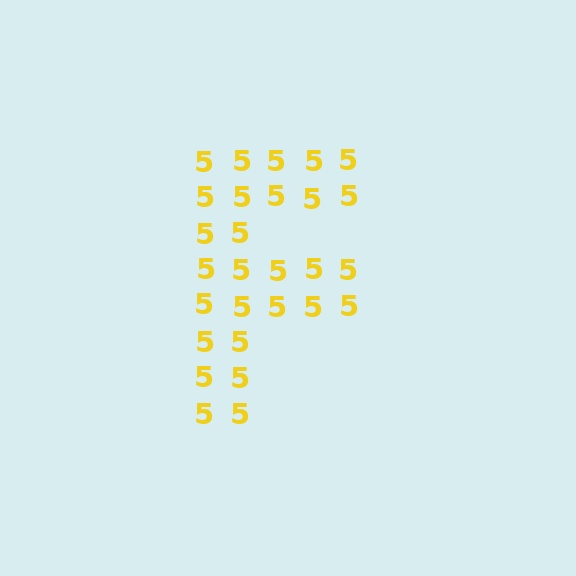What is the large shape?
The large shape is the letter F.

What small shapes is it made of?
It is made of small digit 5's.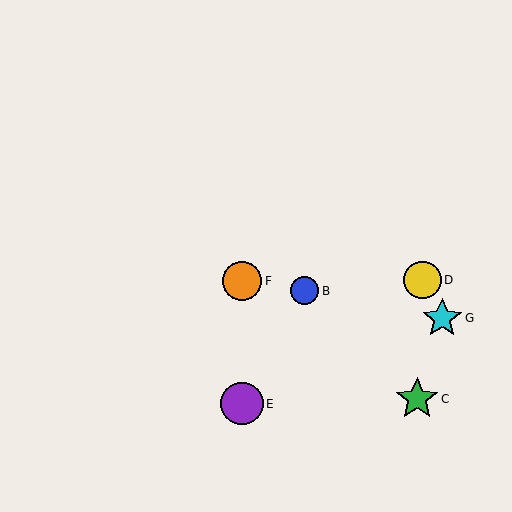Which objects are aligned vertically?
Objects A, E, F are aligned vertically.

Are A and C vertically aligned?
No, A is at x≈242 and C is at x≈417.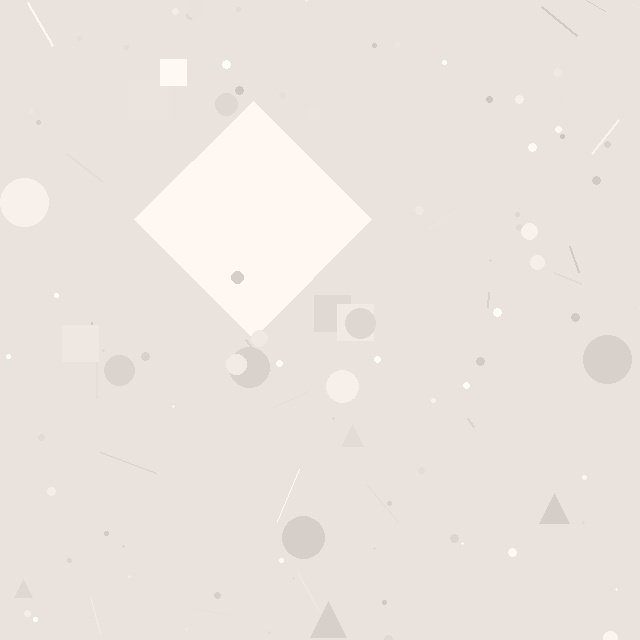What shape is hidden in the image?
A diamond is hidden in the image.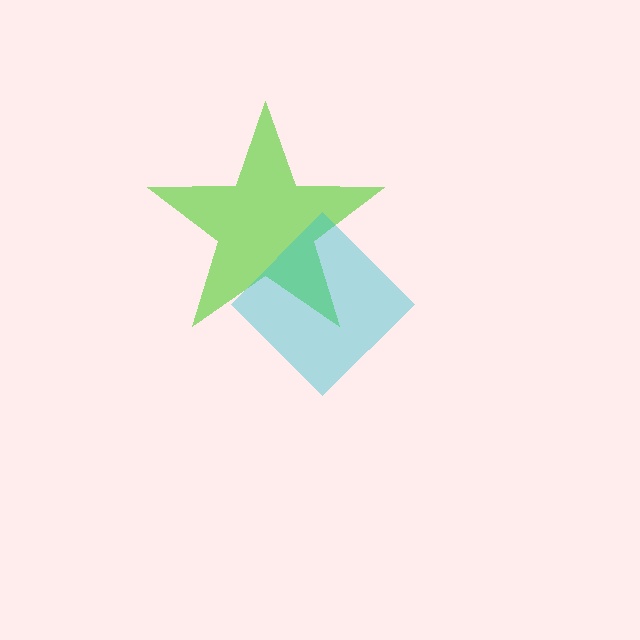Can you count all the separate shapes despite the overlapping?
Yes, there are 2 separate shapes.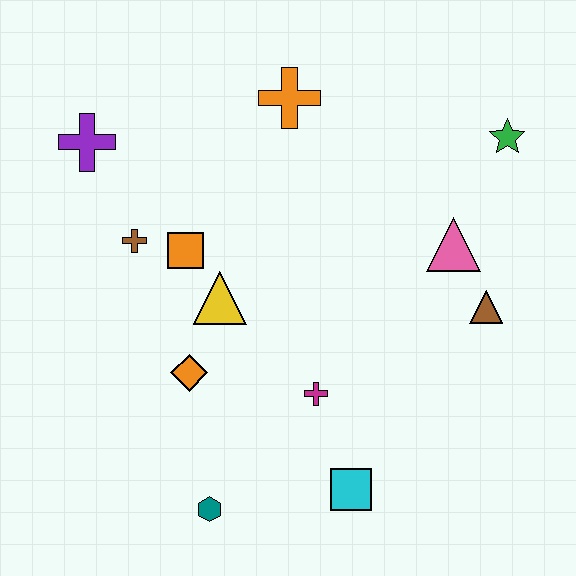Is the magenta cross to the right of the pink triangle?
No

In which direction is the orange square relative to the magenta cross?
The orange square is above the magenta cross.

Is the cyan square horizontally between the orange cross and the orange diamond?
No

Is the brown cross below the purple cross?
Yes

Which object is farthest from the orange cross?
The teal hexagon is farthest from the orange cross.